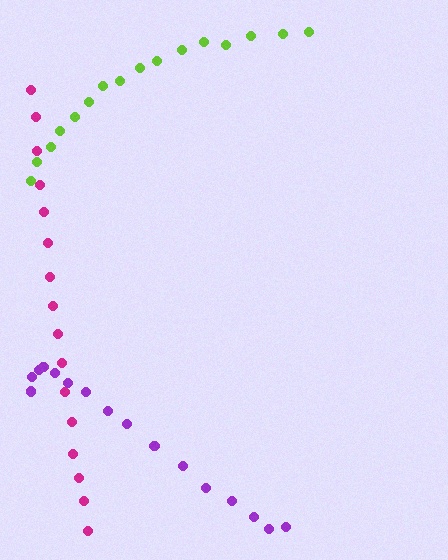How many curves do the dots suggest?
There are 3 distinct paths.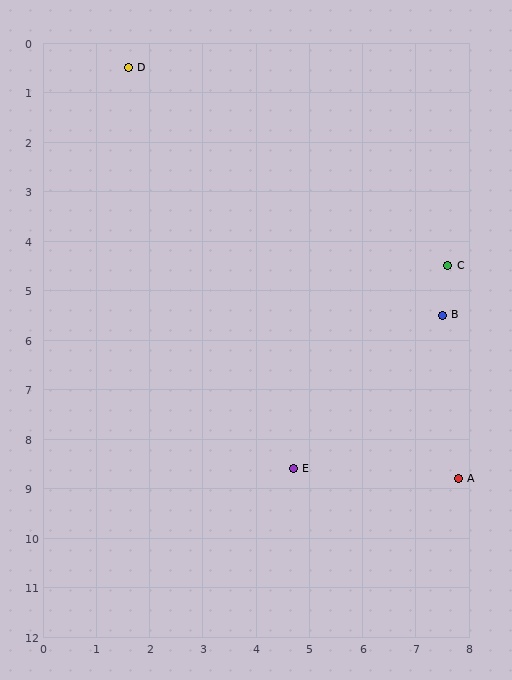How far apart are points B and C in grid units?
Points B and C are about 1.0 grid units apart.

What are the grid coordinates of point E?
Point E is at approximately (4.7, 8.6).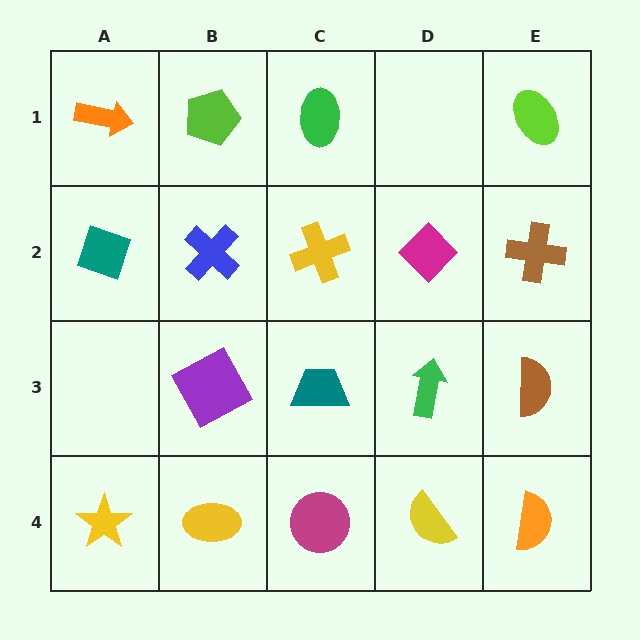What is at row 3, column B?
A purple square.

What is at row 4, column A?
A yellow star.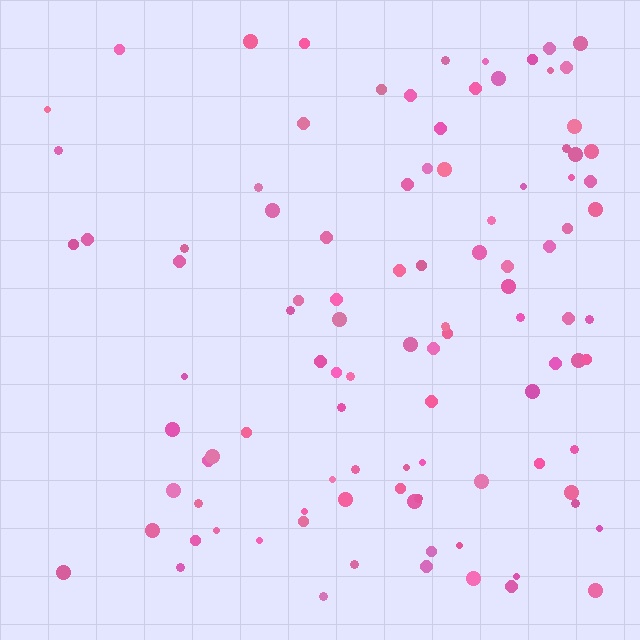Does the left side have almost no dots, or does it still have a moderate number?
Still a moderate number, just noticeably fewer than the right.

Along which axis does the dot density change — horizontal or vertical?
Horizontal.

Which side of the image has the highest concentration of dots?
The right.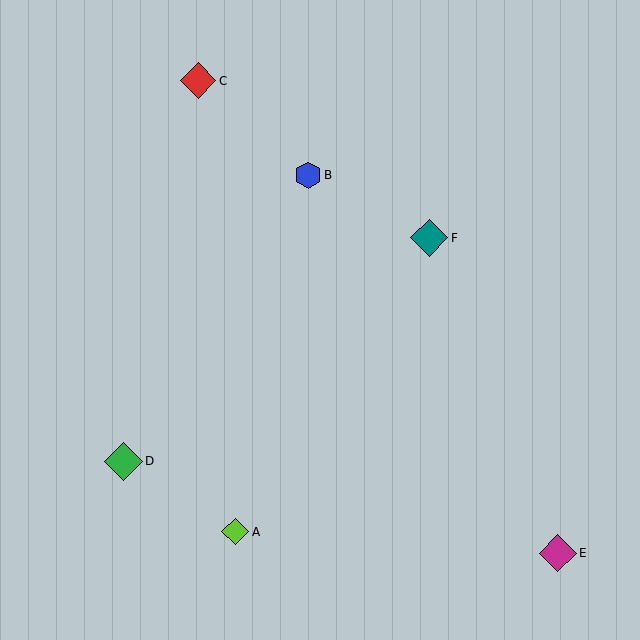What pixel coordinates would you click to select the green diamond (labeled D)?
Click at (123, 461) to select the green diamond D.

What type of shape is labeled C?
Shape C is a red diamond.